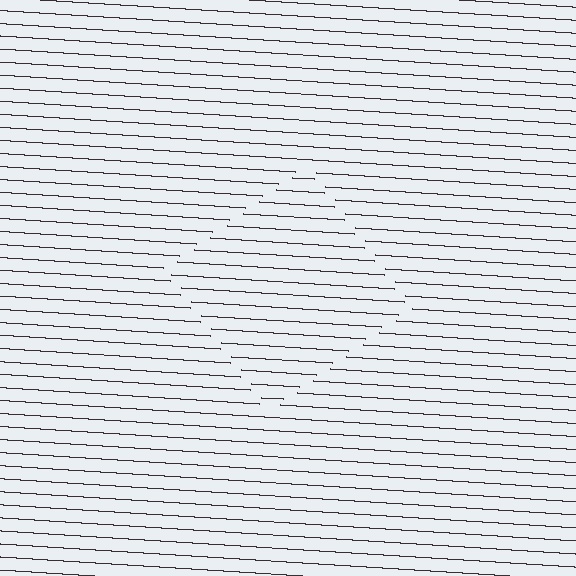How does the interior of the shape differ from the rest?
The interior of the shape contains the same grating, shifted by half a period — the contour is defined by the phase discontinuity where line-ends from the inner and outer gratings abut.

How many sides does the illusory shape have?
4 sides — the line-ends trace a square.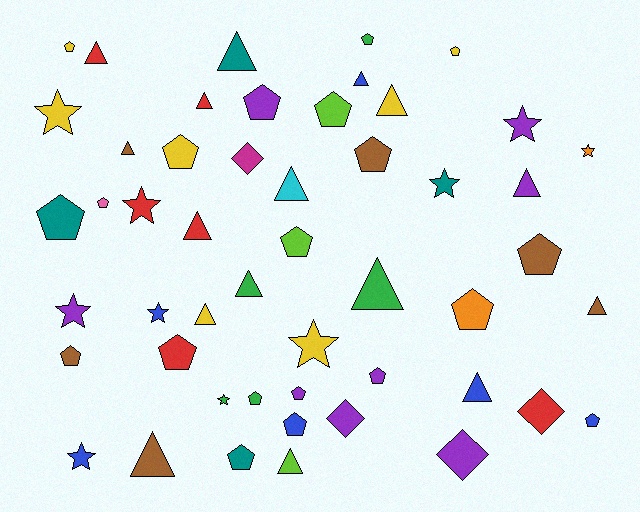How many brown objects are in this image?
There are 6 brown objects.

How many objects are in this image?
There are 50 objects.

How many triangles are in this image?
There are 16 triangles.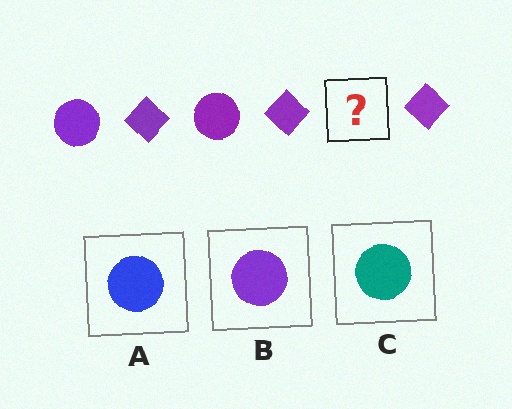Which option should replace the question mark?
Option B.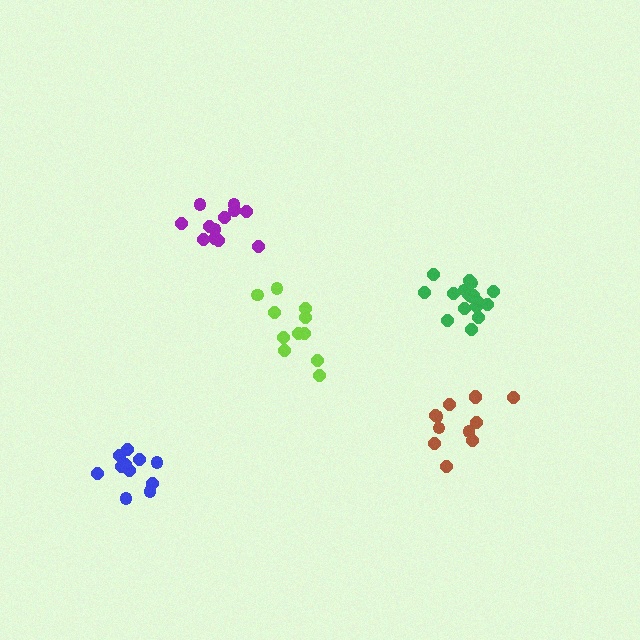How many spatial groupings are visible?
There are 5 spatial groupings.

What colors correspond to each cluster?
The clusters are colored: brown, purple, lime, green, blue.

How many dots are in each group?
Group 1: 12 dots, Group 2: 12 dots, Group 3: 11 dots, Group 4: 17 dots, Group 5: 11 dots (63 total).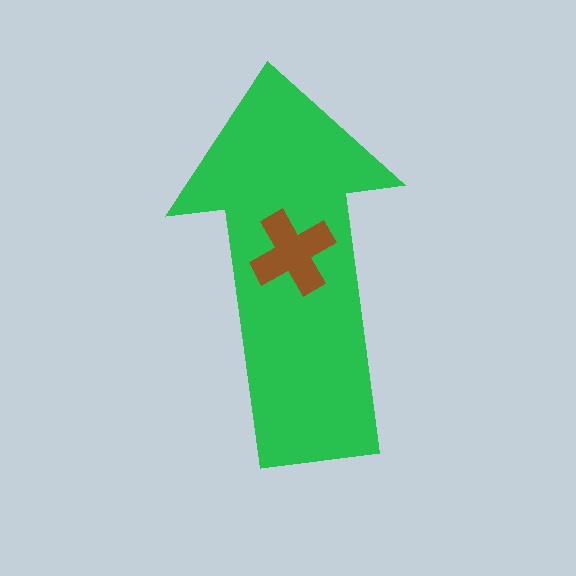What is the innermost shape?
The brown cross.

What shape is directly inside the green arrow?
The brown cross.